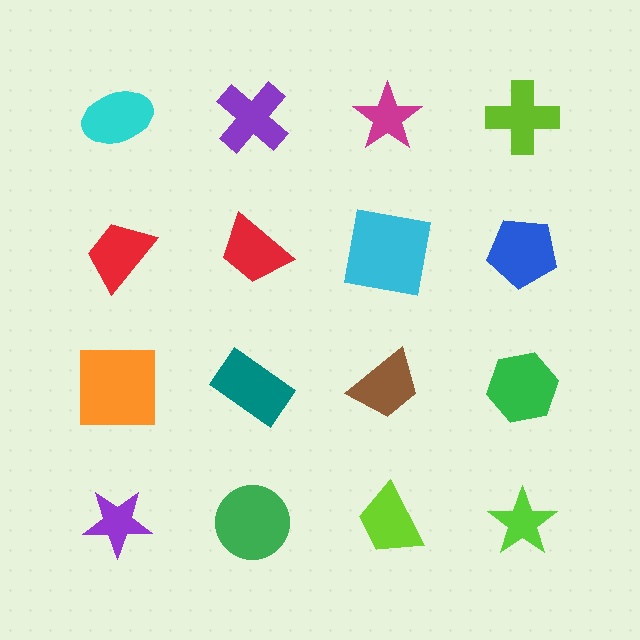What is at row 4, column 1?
A purple star.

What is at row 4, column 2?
A green circle.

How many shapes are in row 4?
4 shapes.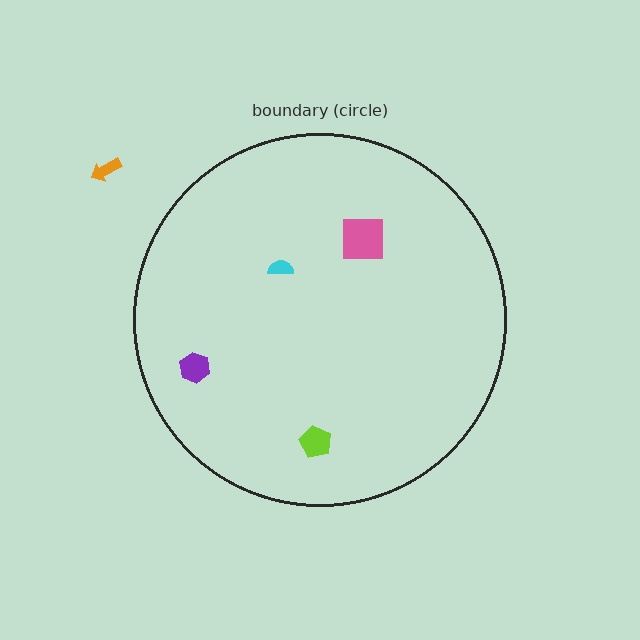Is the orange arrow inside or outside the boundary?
Outside.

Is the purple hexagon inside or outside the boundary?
Inside.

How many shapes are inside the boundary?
4 inside, 1 outside.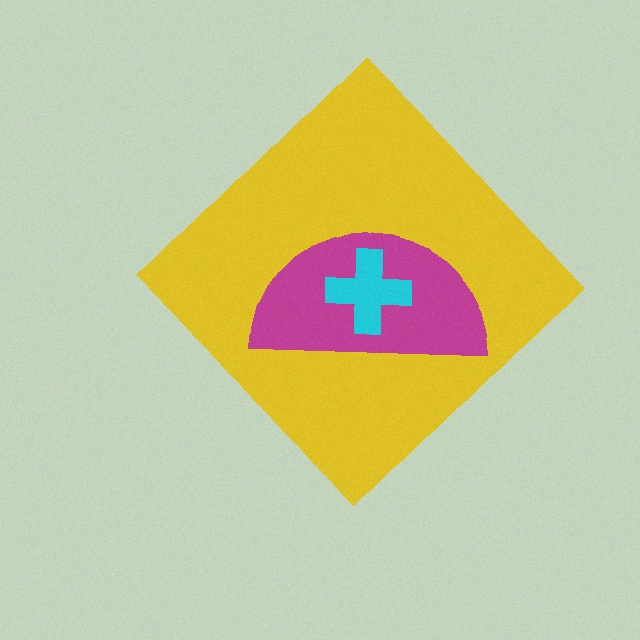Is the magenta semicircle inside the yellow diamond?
Yes.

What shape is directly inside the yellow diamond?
The magenta semicircle.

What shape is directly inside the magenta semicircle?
The cyan cross.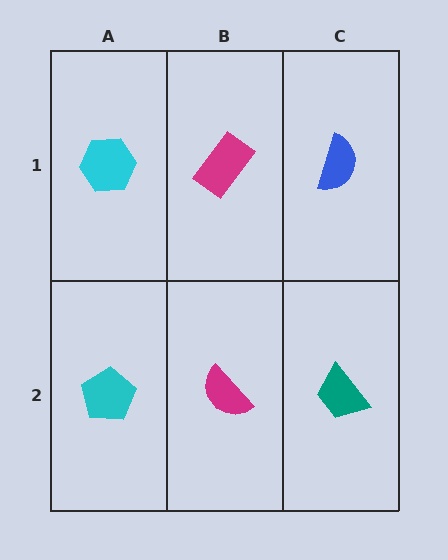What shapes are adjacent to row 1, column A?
A cyan pentagon (row 2, column A), a magenta rectangle (row 1, column B).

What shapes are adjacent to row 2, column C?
A blue semicircle (row 1, column C), a magenta semicircle (row 2, column B).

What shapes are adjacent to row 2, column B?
A magenta rectangle (row 1, column B), a cyan pentagon (row 2, column A), a teal trapezoid (row 2, column C).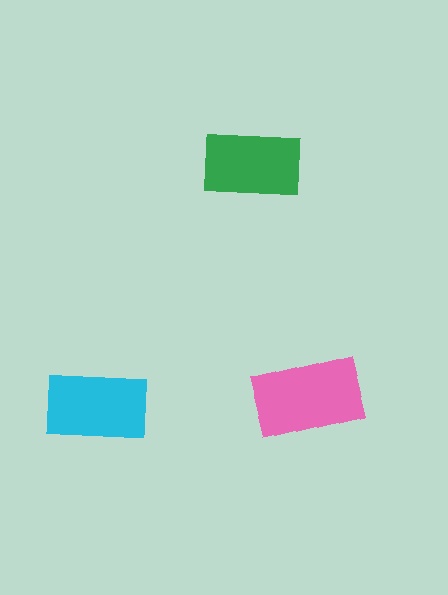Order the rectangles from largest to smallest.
the pink one, the cyan one, the green one.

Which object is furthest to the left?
The cyan rectangle is leftmost.